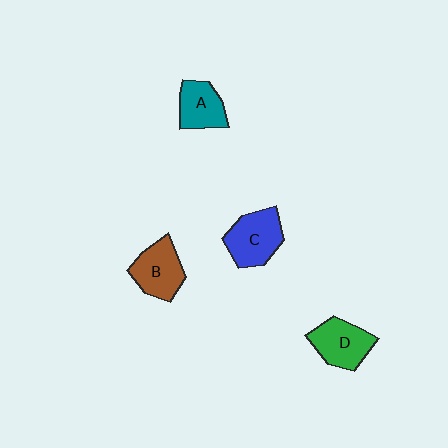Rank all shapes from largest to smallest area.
From largest to smallest: C (blue), B (brown), D (green), A (teal).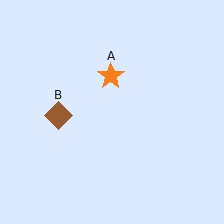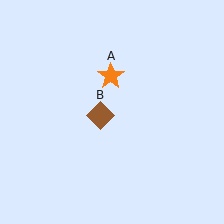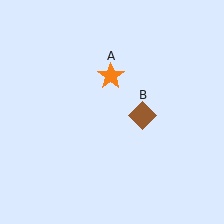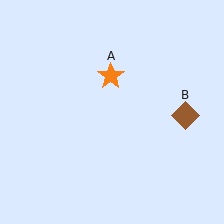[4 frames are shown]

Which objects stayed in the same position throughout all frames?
Orange star (object A) remained stationary.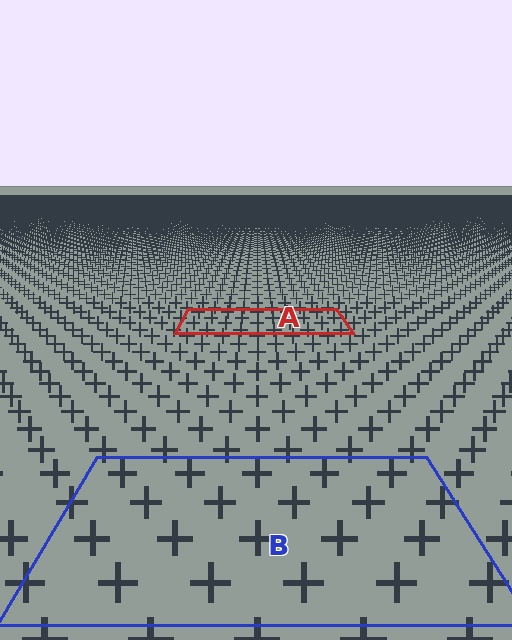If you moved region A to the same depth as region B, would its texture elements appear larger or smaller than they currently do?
They would appear larger. At a closer depth, the same texture elements are projected at a bigger on-screen size.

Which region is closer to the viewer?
Region B is closer. The texture elements there are larger and more spread out.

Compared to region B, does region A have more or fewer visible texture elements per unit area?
Region A has more texture elements per unit area — they are packed more densely because it is farther away.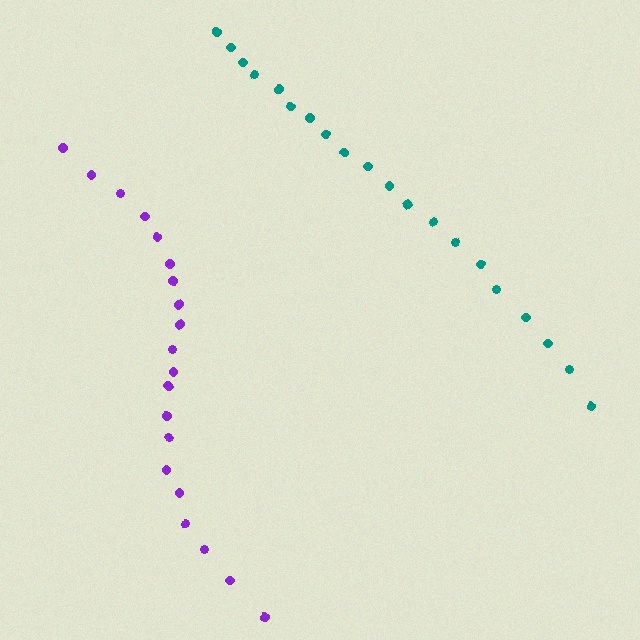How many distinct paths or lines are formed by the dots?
There are 2 distinct paths.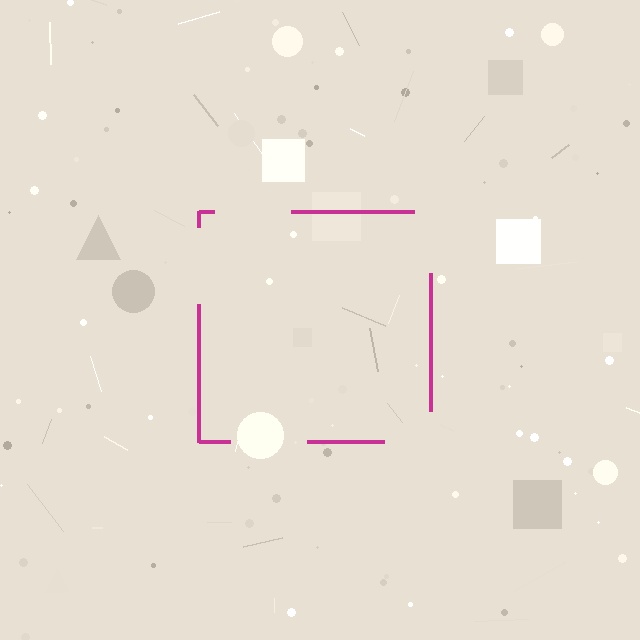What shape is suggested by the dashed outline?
The dashed outline suggests a square.